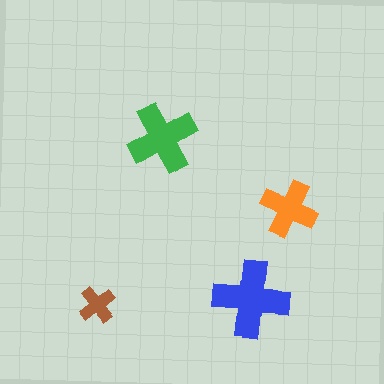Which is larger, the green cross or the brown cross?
The green one.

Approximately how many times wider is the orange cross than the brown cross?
About 1.5 times wider.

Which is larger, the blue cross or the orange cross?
The blue one.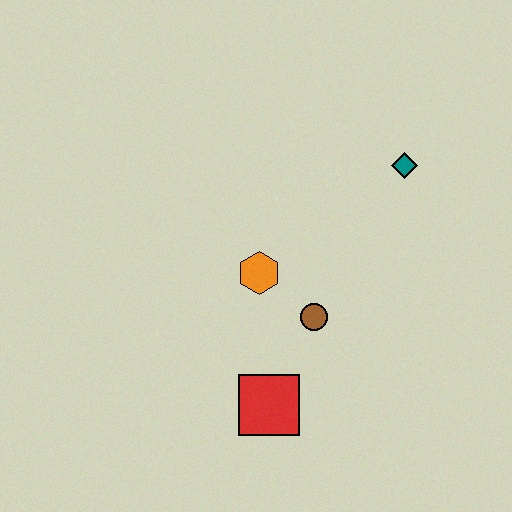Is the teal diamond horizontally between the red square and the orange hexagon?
No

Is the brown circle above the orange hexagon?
No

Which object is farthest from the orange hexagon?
The teal diamond is farthest from the orange hexagon.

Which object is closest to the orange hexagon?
The brown circle is closest to the orange hexagon.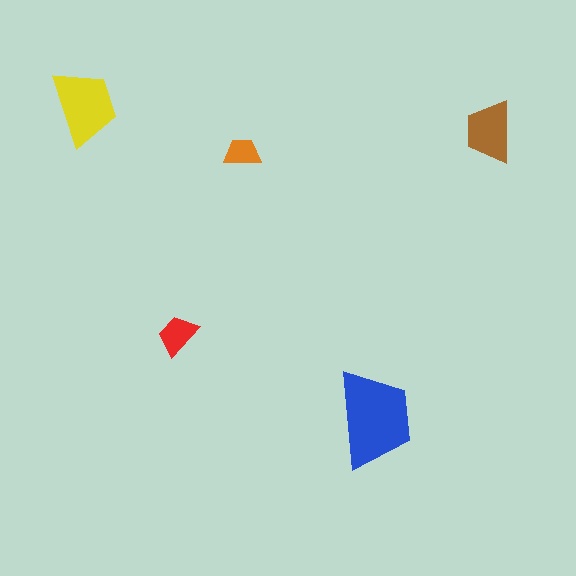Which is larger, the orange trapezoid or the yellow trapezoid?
The yellow one.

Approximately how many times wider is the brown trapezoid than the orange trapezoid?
About 1.5 times wider.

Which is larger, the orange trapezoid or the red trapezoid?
The red one.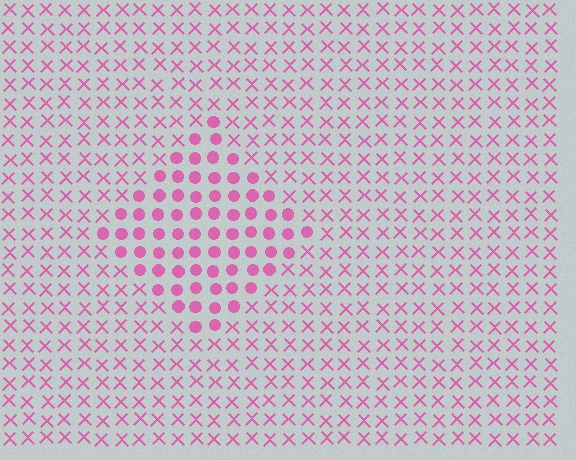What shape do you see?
I see a diamond.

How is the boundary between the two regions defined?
The boundary is defined by a change in element shape: circles inside vs. X marks outside. All elements share the same color and spacing.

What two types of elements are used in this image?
The image uses circles inside the diamond region and X marks outside it.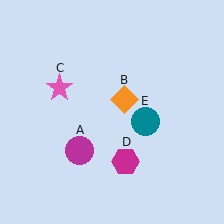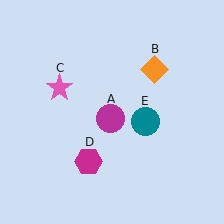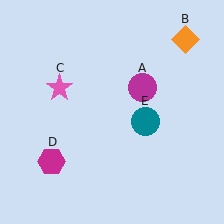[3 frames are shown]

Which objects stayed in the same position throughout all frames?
Pink star (object C) and teal circle (object E) remained stationary.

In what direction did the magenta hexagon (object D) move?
The magenta hexagon (object D) moved left.